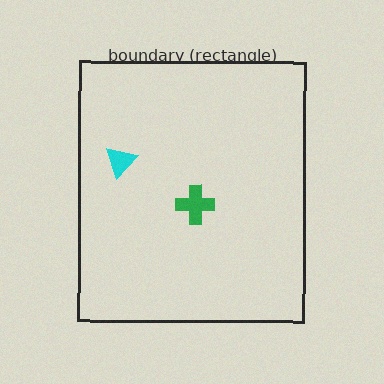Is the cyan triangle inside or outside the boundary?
Inside.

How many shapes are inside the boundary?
2 inside, 0 outside.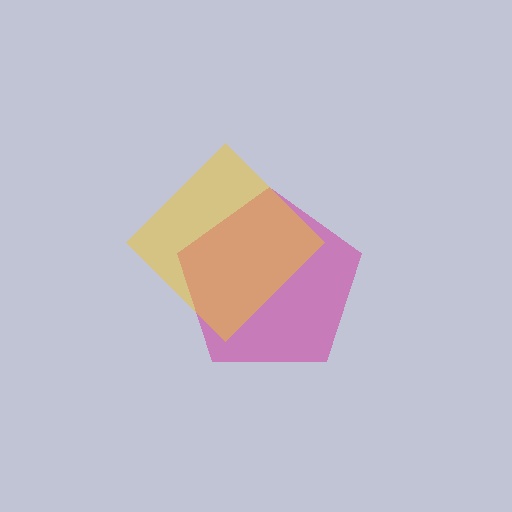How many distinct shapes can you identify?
There are 2 distinct shapes: a magenta pentagon, a yellow diamond.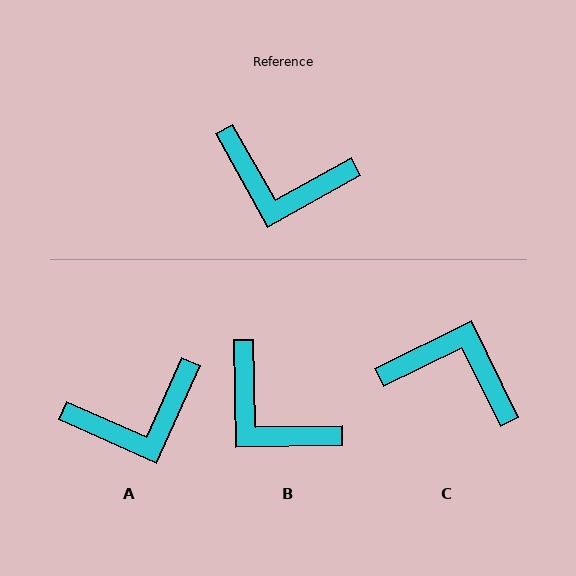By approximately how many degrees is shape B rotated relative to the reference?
Approximately 28 degrees clockwise.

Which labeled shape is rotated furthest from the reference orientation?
C, about 177 degrees away.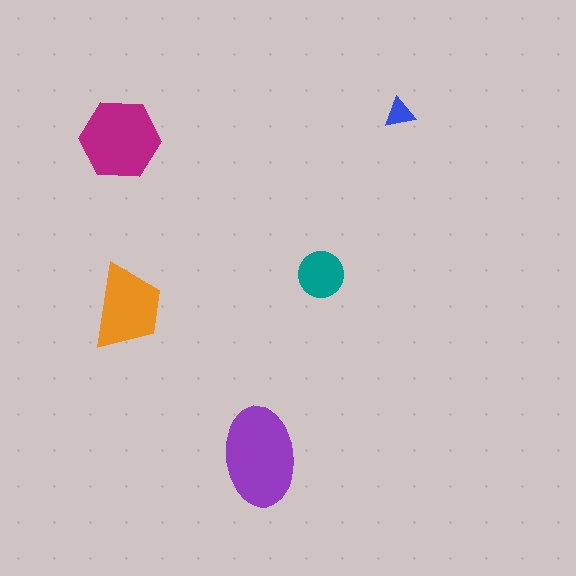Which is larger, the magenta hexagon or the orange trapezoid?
The magenta hexagon.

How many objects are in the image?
There are 5 objects in the image.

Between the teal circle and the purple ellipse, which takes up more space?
The purple ellipse.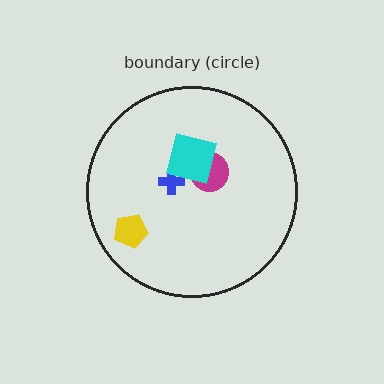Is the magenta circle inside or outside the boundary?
Inside.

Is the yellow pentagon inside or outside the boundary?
Inside.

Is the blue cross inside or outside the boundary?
Inside.